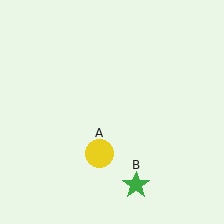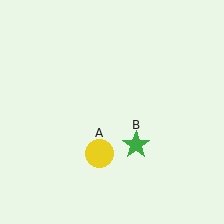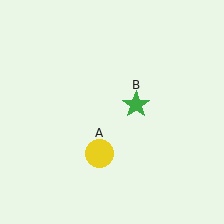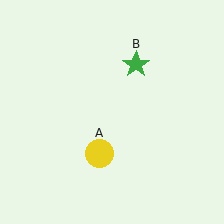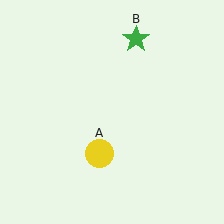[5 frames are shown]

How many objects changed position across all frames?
1 object changed position: green star (object B).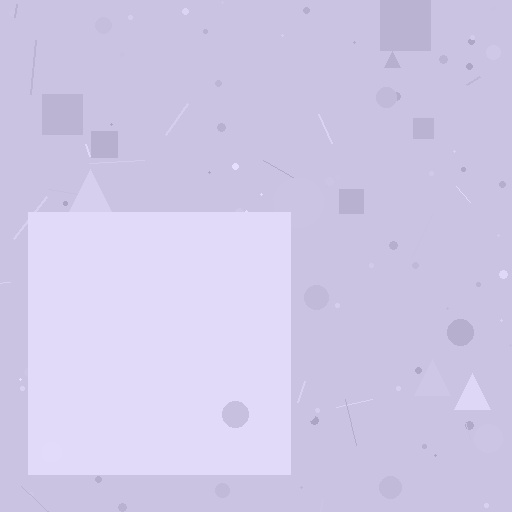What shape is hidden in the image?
A square is hidden in the image.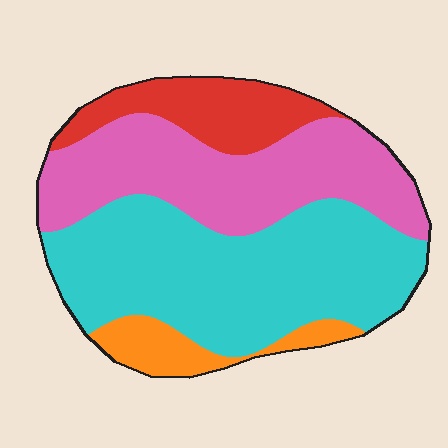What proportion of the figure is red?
Red takes up about one eighth (1/8) of the figure.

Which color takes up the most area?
Cyan, at roughly 45%.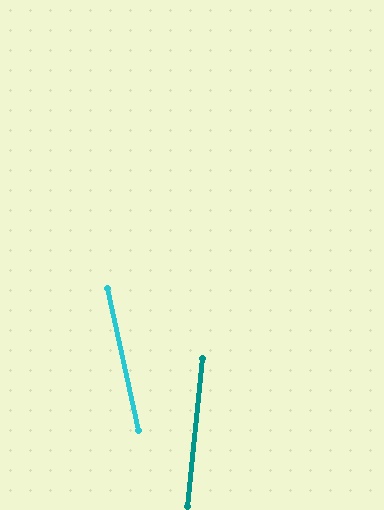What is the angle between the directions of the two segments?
Approximately 18 degrees.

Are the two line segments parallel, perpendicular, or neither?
Neither parallel nor perpendicular — they differ by about 18°.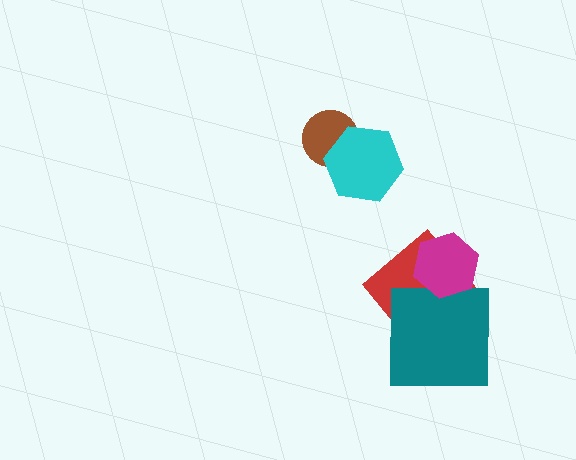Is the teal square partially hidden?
Yes, it is partially covered by another shape.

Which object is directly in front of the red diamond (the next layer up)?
The teal square is directly in front of the red diamond.